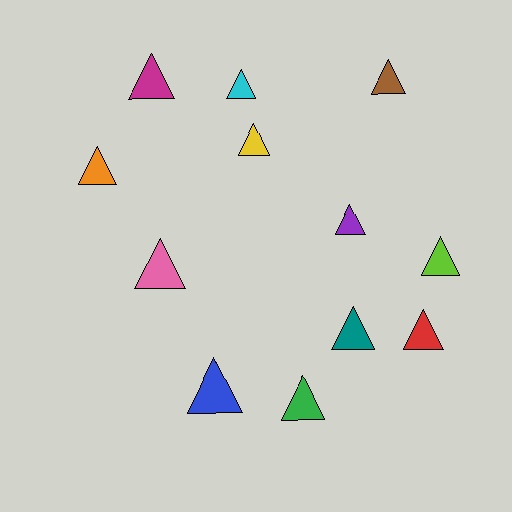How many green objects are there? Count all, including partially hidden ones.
There is 1 green object.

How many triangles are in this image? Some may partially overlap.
There are 12 triangles.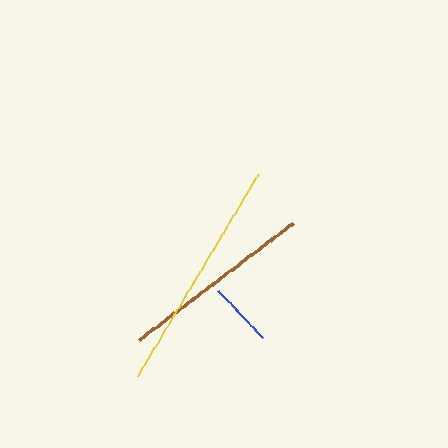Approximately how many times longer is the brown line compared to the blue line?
The brown line is approximately 3.0 times the length of the blue line.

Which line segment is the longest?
The yellow line is the longest at approximately 236 pixels.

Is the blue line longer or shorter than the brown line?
The brown line is longer than the blue line.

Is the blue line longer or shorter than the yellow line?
The yellow line is longer than the blue line.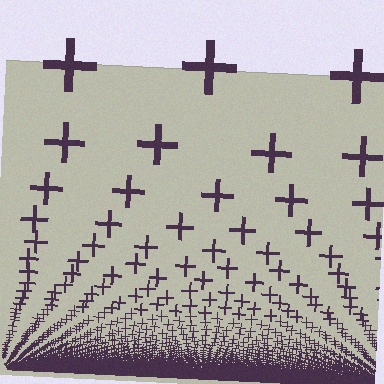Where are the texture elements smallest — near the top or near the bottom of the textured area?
Near the bottom.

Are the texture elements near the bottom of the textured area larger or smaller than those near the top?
Smaller. The gradient is inverted — elements near the bottom are smaller and denser.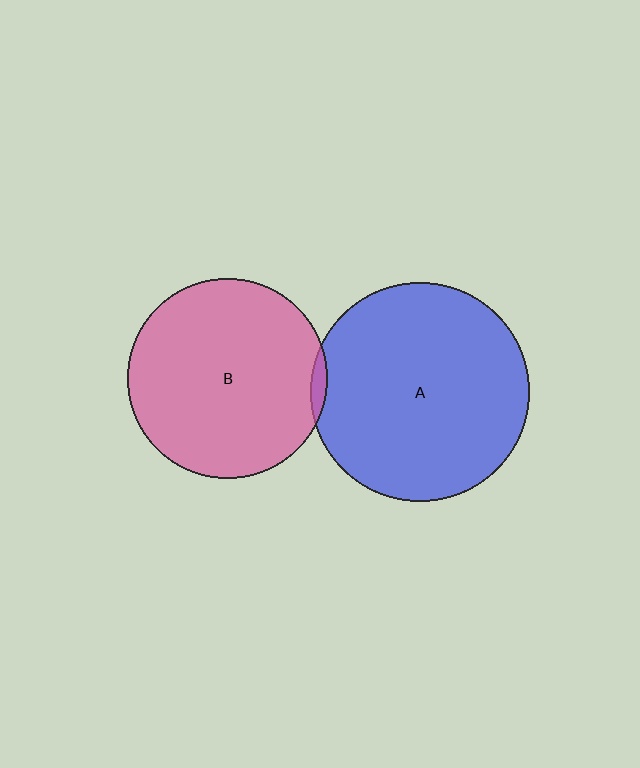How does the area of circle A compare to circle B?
Approximately 1.2 times.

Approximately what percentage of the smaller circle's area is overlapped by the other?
Approximately 5%.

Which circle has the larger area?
Circle A (blue).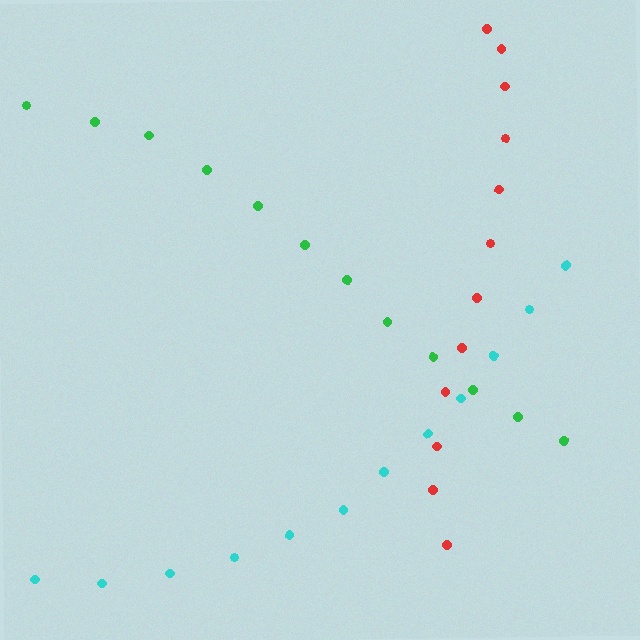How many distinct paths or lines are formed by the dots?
There are 3 distinct paths.